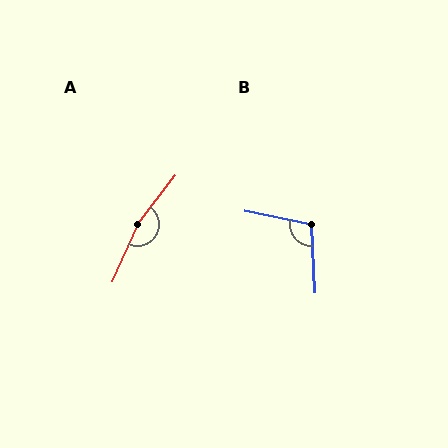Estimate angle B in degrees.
Approximately 104 degrees.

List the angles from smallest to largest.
B (104°), A (166°).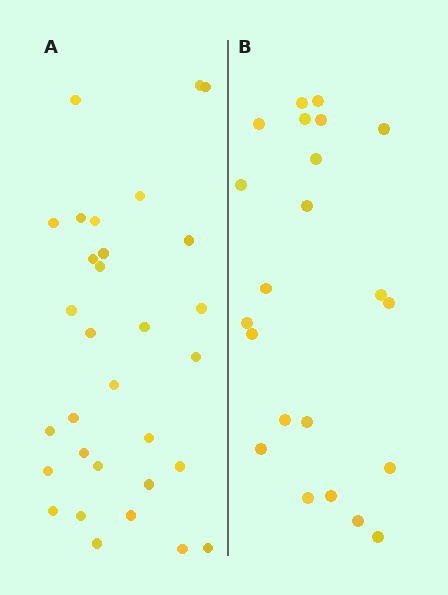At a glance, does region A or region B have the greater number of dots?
Region A (the left region) has more dots.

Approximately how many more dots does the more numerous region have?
Region A has roughly 8 or so more dots than region B.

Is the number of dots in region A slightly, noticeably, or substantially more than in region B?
Region A has noticeably more, but not dramatically so. The ratio is roughly 1.4 to 1.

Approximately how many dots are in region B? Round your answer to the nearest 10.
About 20 dots. (The exact count is 22, which rounds to 20.)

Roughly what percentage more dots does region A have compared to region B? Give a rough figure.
About 40% more.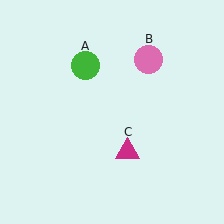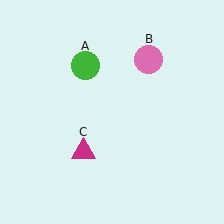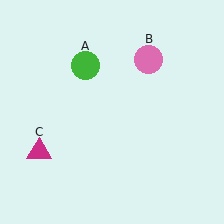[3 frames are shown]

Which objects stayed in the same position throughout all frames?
Green circle (object A) and pink circle (object B) remained stationary.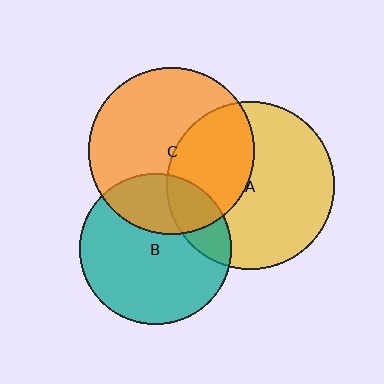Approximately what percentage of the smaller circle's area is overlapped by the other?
Approximately 20%.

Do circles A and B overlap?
Yes.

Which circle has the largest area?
Circle A (yellow).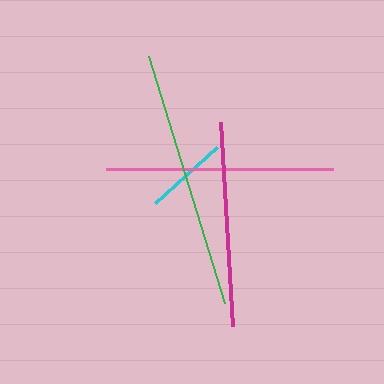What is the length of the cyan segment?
The cyan segment is approximately 84 pixels long.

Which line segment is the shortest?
The cyan line is the shortest at approximately 84 pixels.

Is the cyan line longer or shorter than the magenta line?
The magenta line is longer than the cyan line.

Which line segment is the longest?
The green line is the longest at approximately 258 pixels.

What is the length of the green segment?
The green segment is approximately 258 pixels long.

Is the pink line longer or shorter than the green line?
The green line is longer than the pink line.